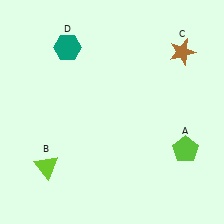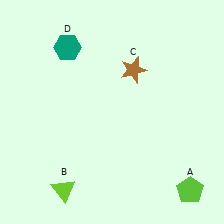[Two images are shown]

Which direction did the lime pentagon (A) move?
The lime pentagon (A) moved down.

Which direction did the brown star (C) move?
The brown star (C) moved left.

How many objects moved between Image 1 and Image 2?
3 objects moved between the two images.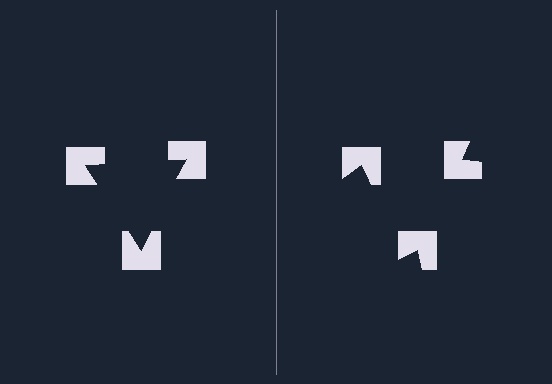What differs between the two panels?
The notched squares are positioned identically on both sides; only the wedge orientations differ. On the left they align to a triangle; on the right they are misaligned.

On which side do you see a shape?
An illusory triangle appears on the left side. On the right side the wedge cuts are rotated, so no coherent shape forms.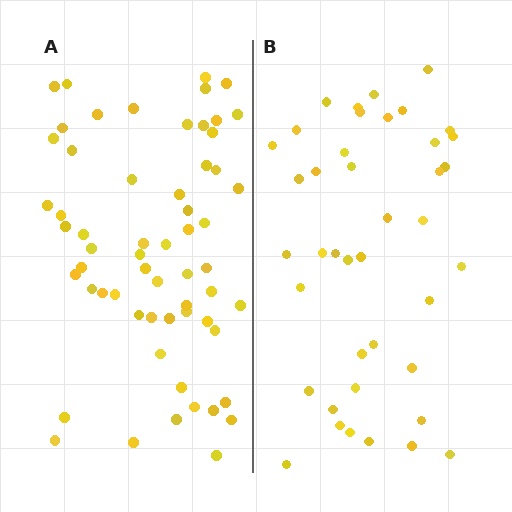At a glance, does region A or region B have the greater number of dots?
Region A (the left region) has more dots.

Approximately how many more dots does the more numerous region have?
Region A has approximately 20 more dots than region B.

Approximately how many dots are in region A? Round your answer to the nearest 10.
About 60 dots.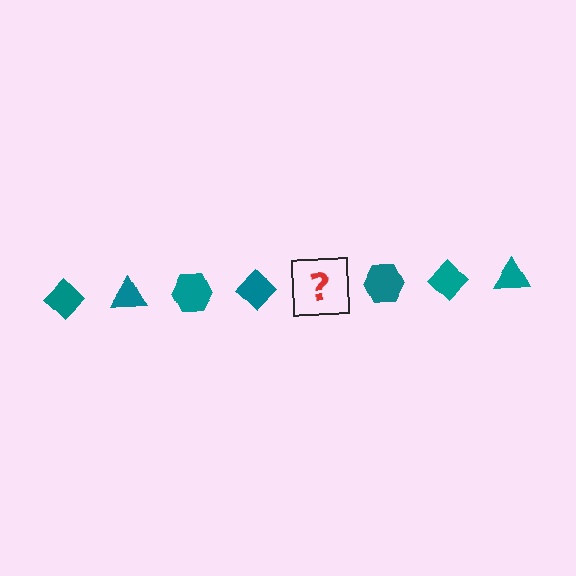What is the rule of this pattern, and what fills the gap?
The rule is that the pattern cycles through diamond, triangle, hexagon shapes in teal. The gap should be filled with a teal triangle.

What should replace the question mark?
The question mark should be replaced with a teal triangle.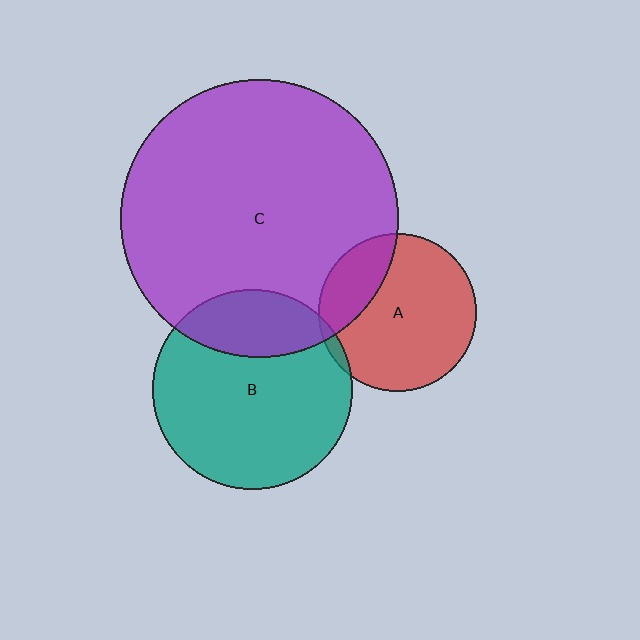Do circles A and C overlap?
Yes.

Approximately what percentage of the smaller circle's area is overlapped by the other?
Approximately 25%.